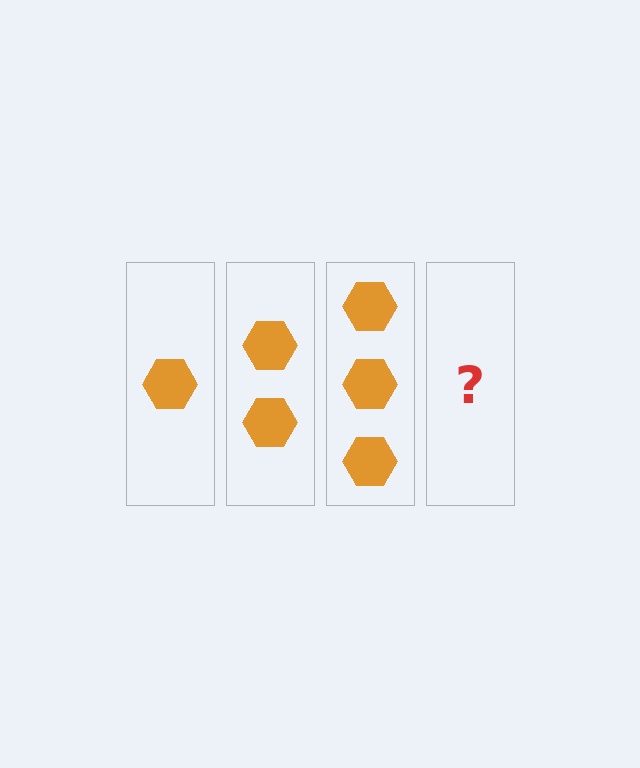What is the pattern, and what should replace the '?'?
The pattern is that each step adds one more hexagon. The '?' should be 4 hexagons.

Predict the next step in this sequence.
The next step is 4 hexagons.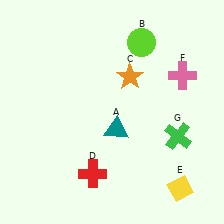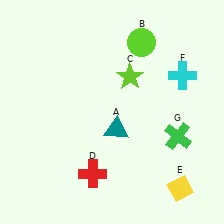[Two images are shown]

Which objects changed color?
C changed from orange to lime. F changed from pink to cyan.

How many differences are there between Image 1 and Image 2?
There are 2 differences between the two images.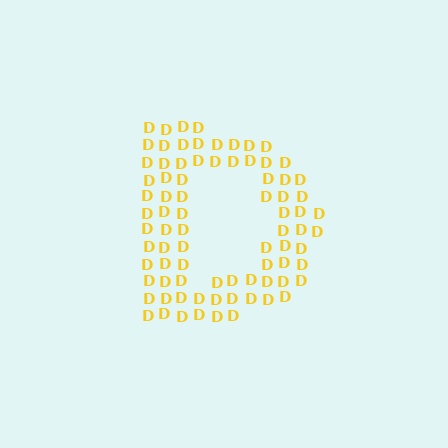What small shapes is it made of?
It is made of small letter D's.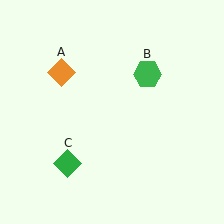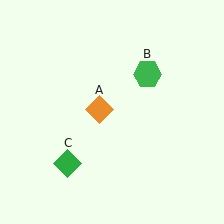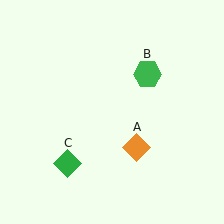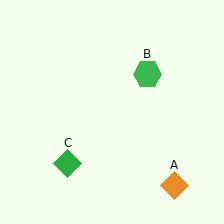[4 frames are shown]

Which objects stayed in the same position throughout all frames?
Green hexagon (object B) and green diamond (object C) remained stationary.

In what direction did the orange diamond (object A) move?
The orange diamond (object A) moved down and to the right.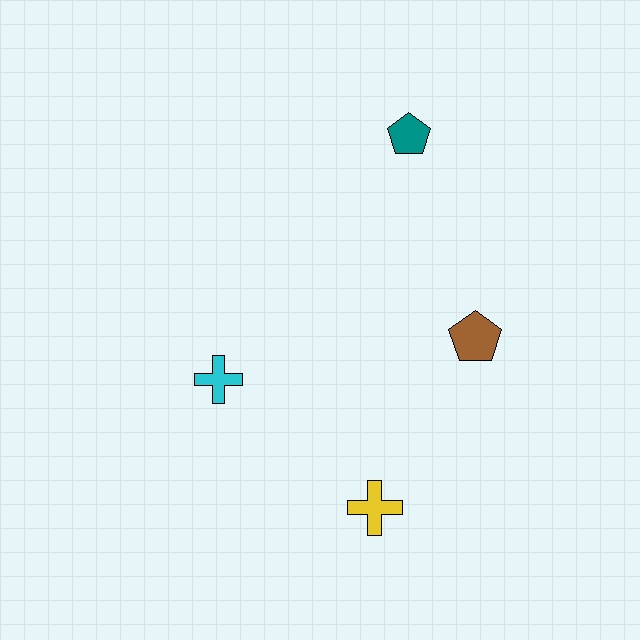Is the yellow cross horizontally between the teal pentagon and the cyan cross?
Yes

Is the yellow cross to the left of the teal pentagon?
Yes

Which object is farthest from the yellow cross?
The teal pentagon is farthest from the yellow cross.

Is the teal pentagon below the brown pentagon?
No